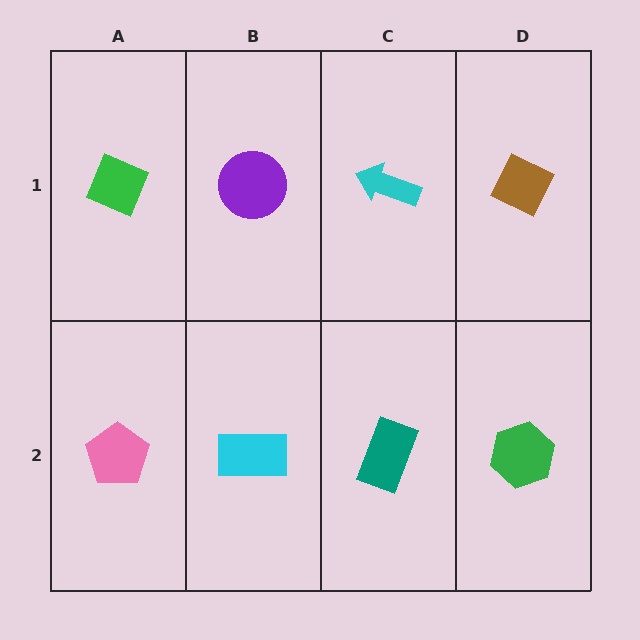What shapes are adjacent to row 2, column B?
A purple circle (row 1, column B), a pink pentagon (row 2, column A), a teal rectangle (row 2, column C).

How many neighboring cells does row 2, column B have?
3.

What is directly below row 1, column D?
A green hexagon.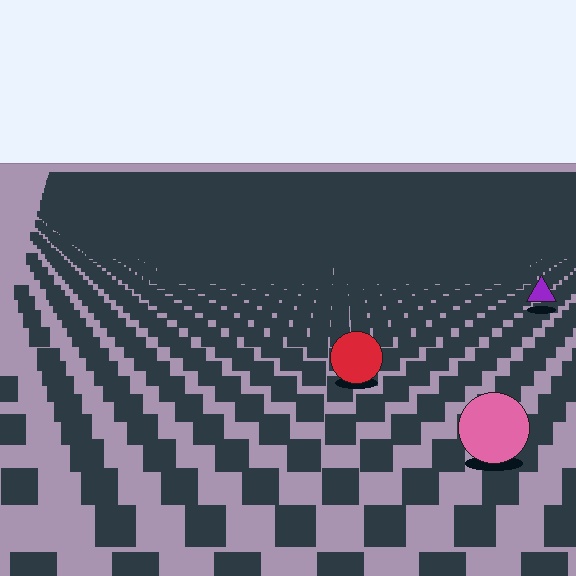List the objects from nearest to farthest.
From nearest to farthest: the pink circle, the red circle, the purple triangle.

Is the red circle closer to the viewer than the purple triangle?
Yes. The red circle is closer — you can tell from the texture gradient: the ground texture is coarser near it.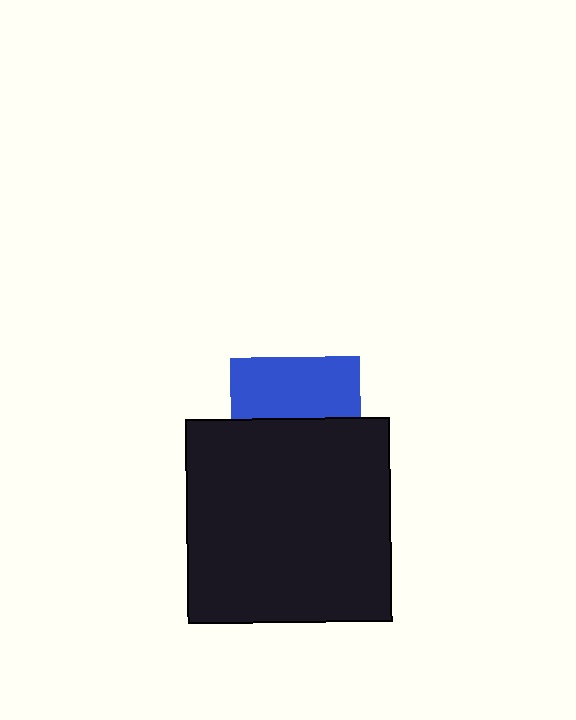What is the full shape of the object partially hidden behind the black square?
The partially hidden object is a blue square.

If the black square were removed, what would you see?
You would see the complete blue square.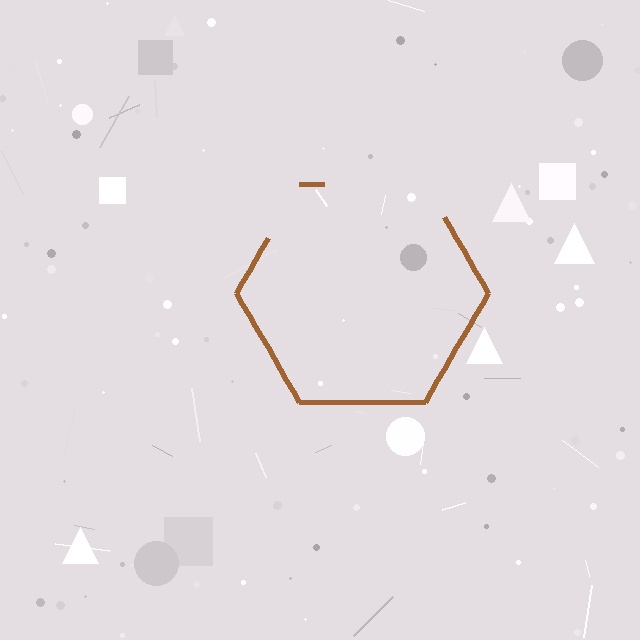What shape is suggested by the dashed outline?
The dashed outline suggests a hexagon.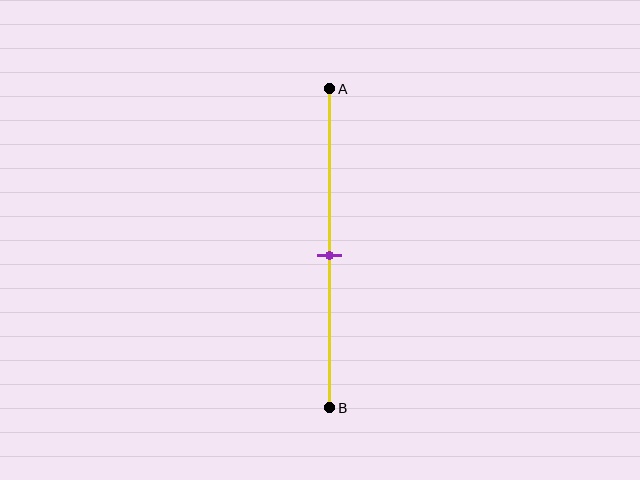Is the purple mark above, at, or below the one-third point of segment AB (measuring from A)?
The purple mark is below the one-third point of segment AB.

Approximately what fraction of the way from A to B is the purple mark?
The purple mark is approximately 50% of the way from A to B.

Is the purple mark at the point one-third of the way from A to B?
No, the mark is at about 50% from A, not at the 33% one-third point.